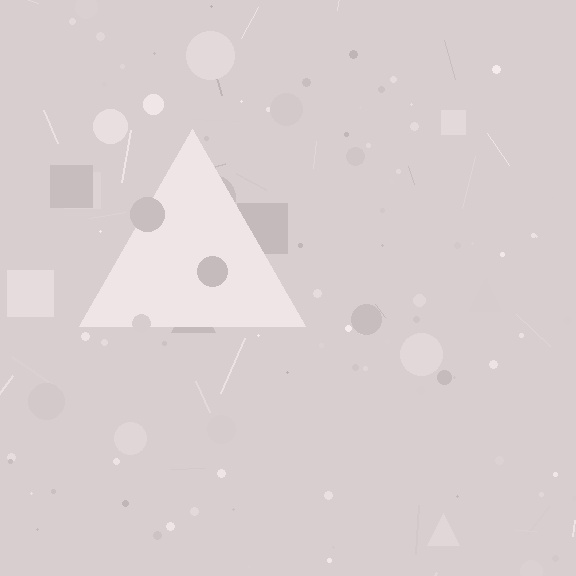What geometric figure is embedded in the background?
A triangle is embedded in the background.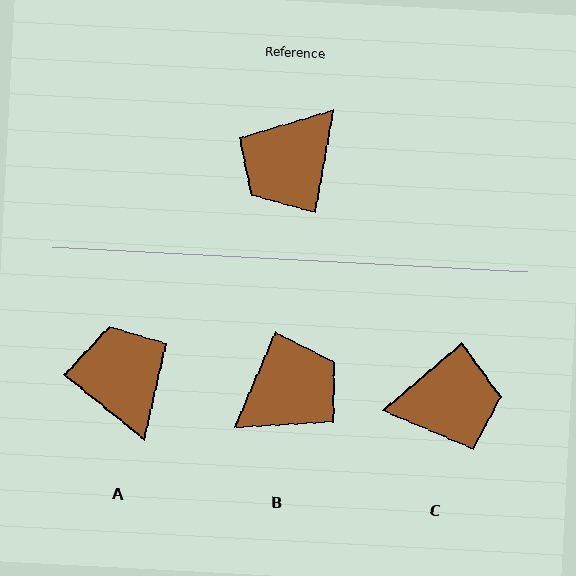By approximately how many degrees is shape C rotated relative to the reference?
Approximately 141 degrees counter-clockwise.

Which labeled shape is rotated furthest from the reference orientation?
B, about 167 degrees away.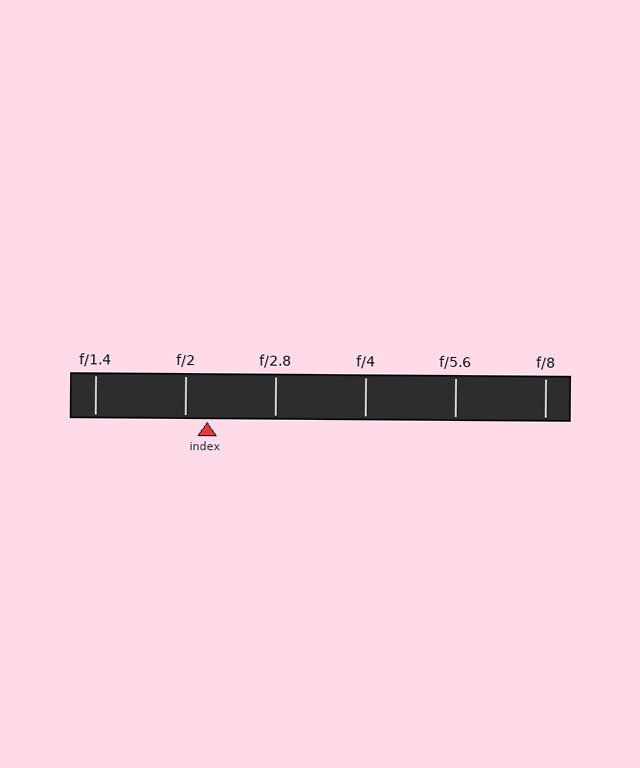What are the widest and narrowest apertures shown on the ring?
The widest aperture shown is f/1.4 and the narrowest is f/8.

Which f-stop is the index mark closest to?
The index mark is closest to f/2.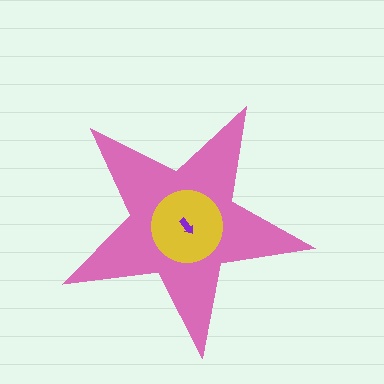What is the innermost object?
The purple arrow.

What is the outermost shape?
The pink star.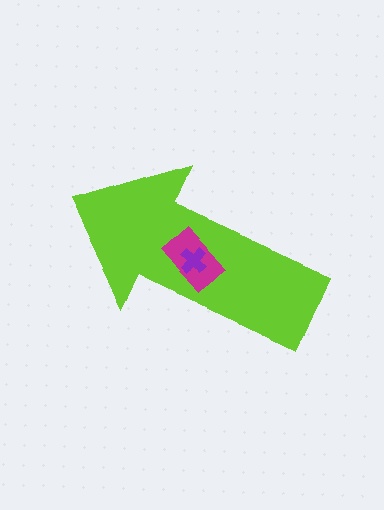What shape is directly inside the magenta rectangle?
The purple cross.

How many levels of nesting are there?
3.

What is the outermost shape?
The lime arrow.